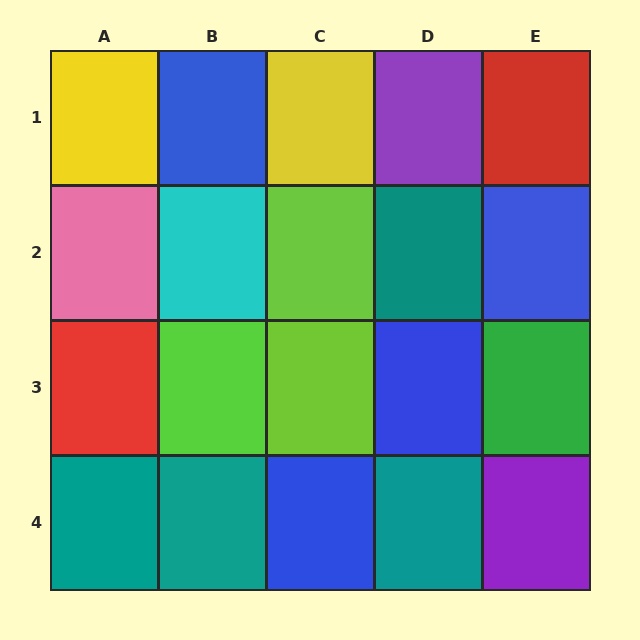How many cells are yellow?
2 cells are yellow.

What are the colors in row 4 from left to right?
Teal, teal, blue, teal, purple.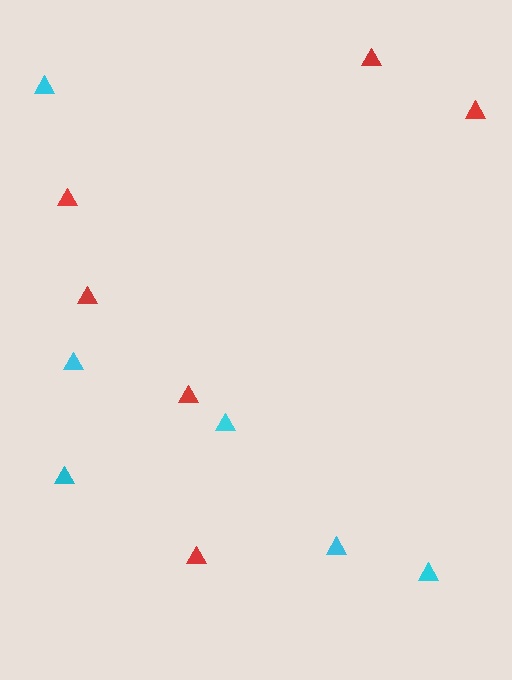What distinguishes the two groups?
There are 2 groups: one group of red triangles (6) and one group of cyan triangles (6).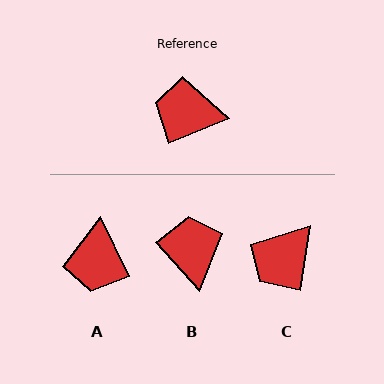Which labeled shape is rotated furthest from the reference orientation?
A, about 94 degrees away.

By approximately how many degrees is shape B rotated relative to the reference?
Approximately 70 degrees clockwise.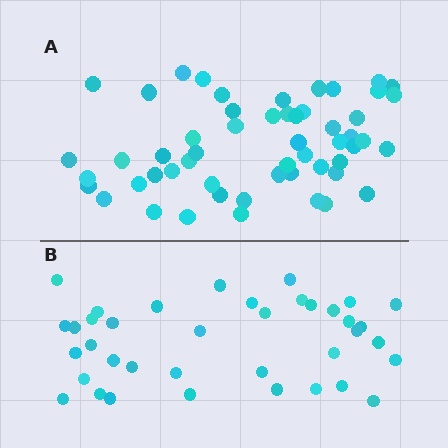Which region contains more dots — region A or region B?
Region A (the top region) has more dots.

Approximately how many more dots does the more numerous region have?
Region A has approximately 15 more dots than region B.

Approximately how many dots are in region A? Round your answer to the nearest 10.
About 50 dots. (The exact count is 54, which rounds to 50.)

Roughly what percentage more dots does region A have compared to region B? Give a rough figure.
About 40% more.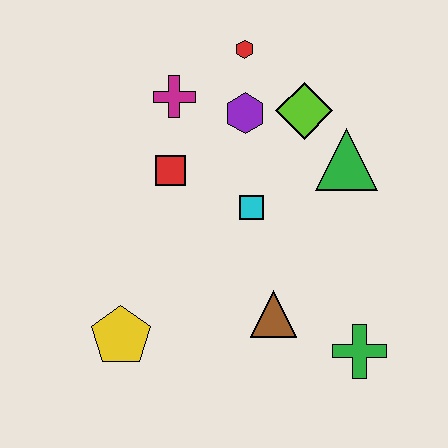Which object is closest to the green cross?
The brown triangle is closest to the green cross.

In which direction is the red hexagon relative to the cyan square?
The red hexagon is above the cyan square.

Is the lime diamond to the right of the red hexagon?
Yes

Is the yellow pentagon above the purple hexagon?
No